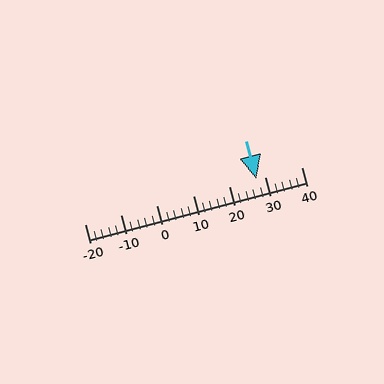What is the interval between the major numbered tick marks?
The major tick marks are spaced 10 units apart.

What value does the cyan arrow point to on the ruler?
The cyan arrow points to approximately 28.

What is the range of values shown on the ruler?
The ruler shows values from -20 to 40.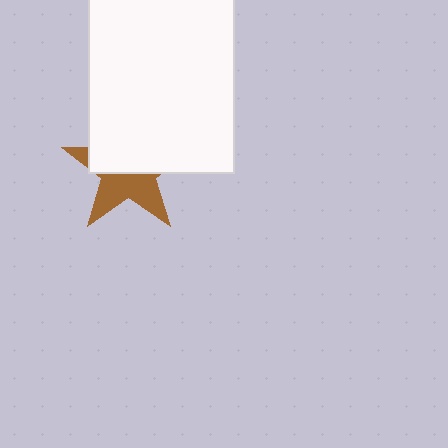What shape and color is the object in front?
The object in front is a white rectangle.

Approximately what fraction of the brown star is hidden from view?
Roughly 54% of the brown star is hidden behind the white rectangle.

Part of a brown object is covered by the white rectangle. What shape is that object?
It is a star.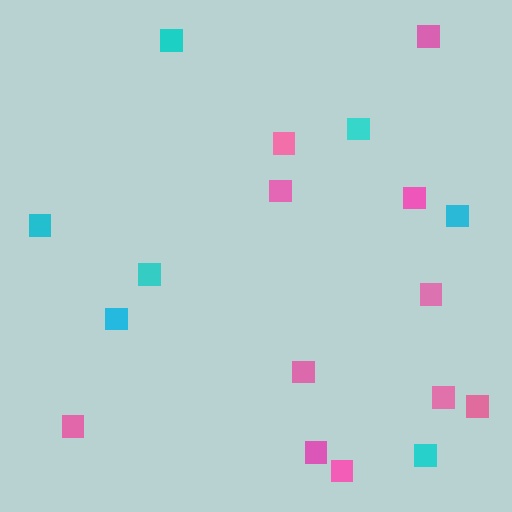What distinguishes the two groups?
There are 2 groups: one group of cyan squares (7) and one group of pink squares (11).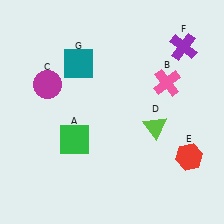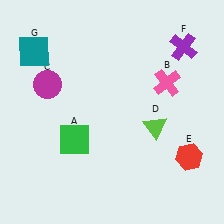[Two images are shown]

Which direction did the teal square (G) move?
The teal square (G) moved left.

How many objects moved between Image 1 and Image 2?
1 object moved between the two images.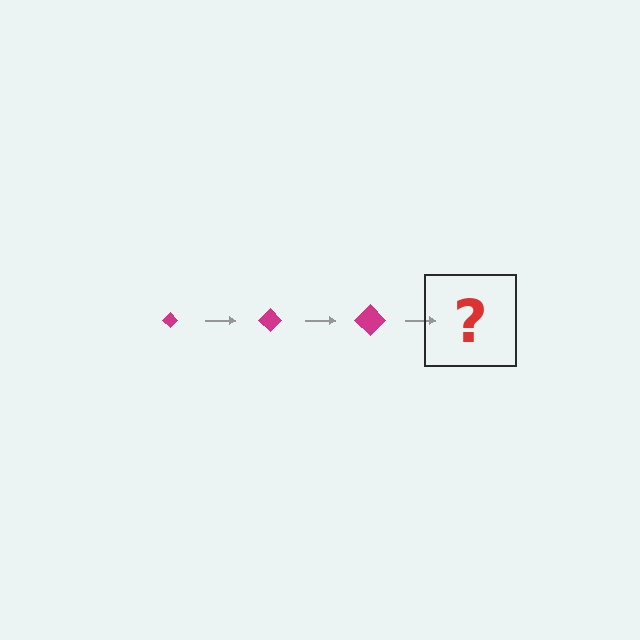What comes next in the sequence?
The next element should be a magenta diamond, larger than the previous one.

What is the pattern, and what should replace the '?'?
The pattern is that the diamond gets progressively larger each step. The '?' should be a magenta diamond, larger than the previous one.